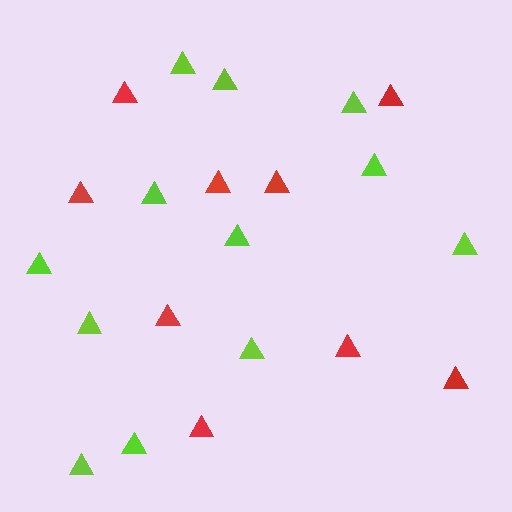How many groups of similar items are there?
There are 2 groups: one group of red triangles (9) and one group of lime triangles (12).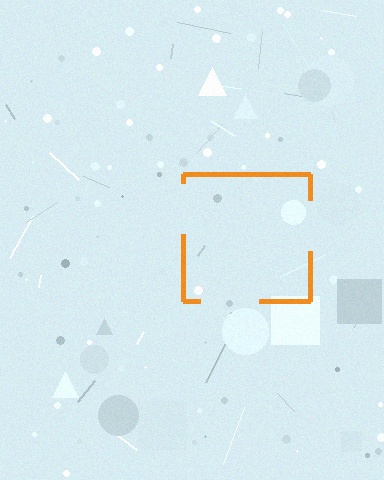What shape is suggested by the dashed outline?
The dashed outline suggests a square.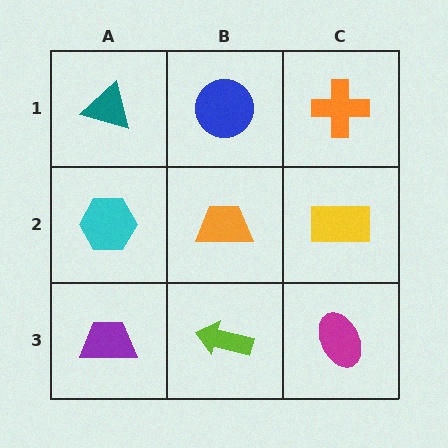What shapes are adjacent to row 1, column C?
A yellow rectangle (row 2, column C), a blue circle (row 1, column B).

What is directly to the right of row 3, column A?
A lime arrow.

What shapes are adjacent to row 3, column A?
A cyan hexagon (row 2, column A), a lime arrow (row 3, column B).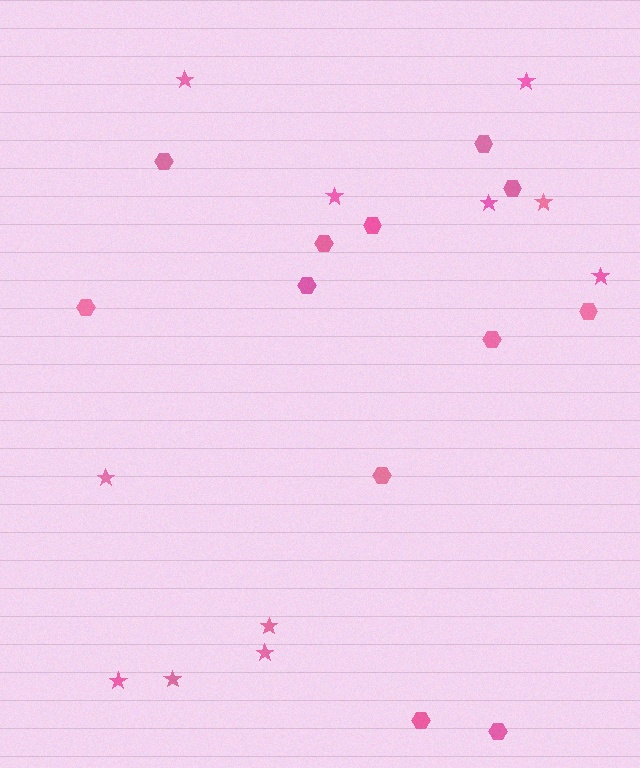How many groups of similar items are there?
There are 2 groups: one group of stars (11) and one group of hexagons (12).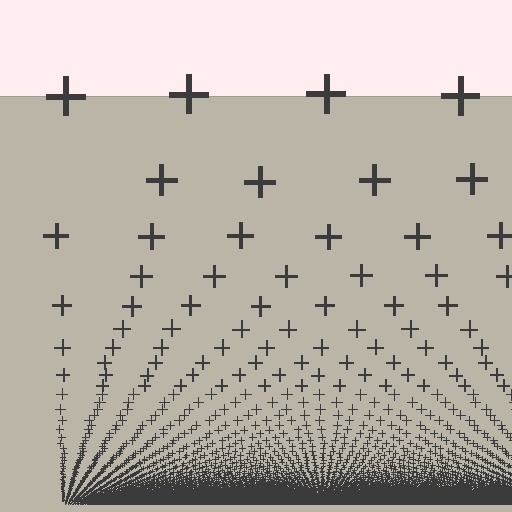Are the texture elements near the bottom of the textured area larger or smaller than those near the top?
Smaller. The gradient is inverted — elements near the bottom are smaller and denser.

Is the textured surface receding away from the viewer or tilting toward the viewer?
The surface appears to tilt toward the viewer. Texture elements get larger and sparser toward the top.